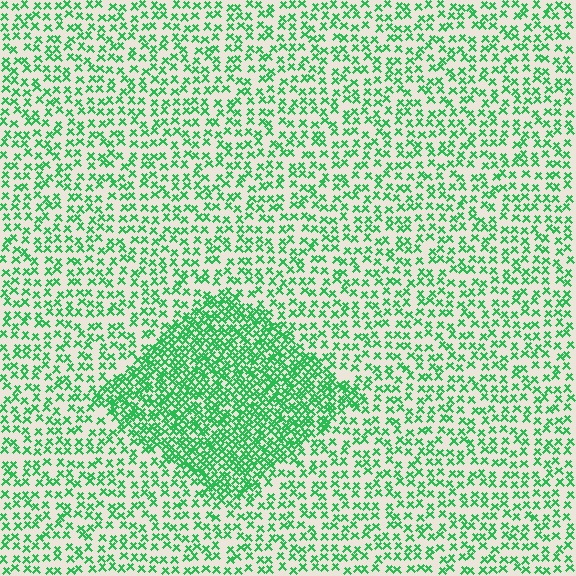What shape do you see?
I see a diamond.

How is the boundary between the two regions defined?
The boundary is defined by a change in element density (approximately 2.3x ratio). All elements are the same color, size, and shape.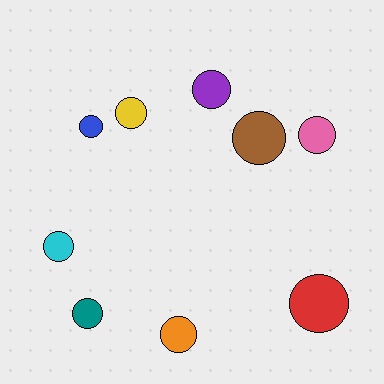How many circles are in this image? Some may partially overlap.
There are 9 circles.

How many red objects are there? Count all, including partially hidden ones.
There is 1 red object.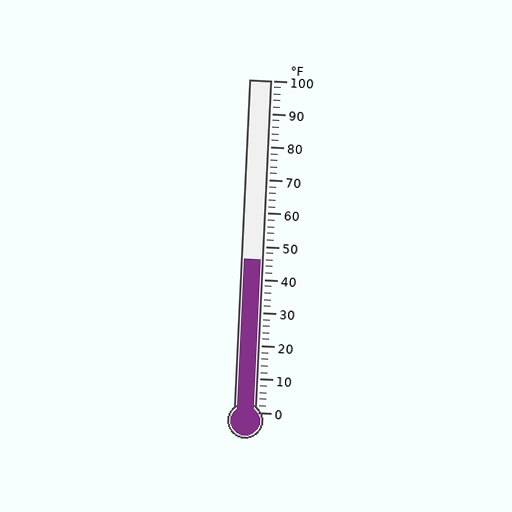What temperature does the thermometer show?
The thermometer shows approximately 46°F.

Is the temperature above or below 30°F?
The temperature is above 30°F.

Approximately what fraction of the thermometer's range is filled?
The thermometer is filled to approximately 45% of its range.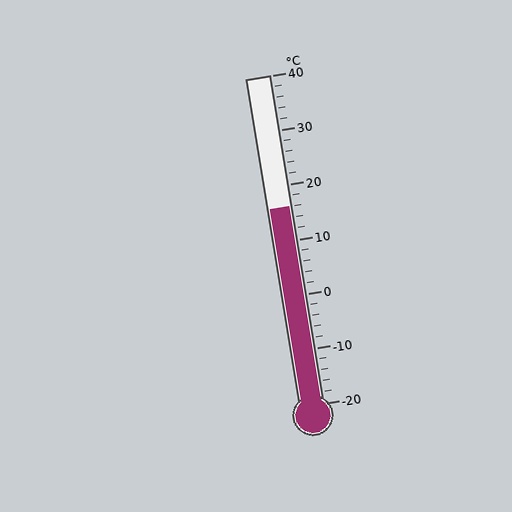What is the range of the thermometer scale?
The thermometer scale ranges from -20°C to 40°C.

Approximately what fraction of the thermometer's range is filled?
The thermometer is filled to approximately 60% of its range.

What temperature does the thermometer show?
The thermometer shows approximately 16°C.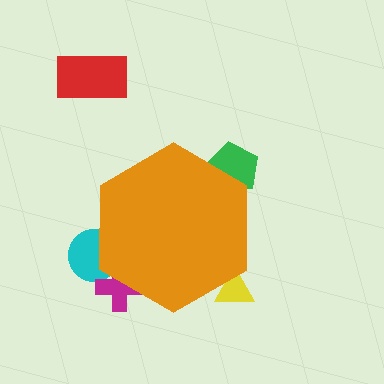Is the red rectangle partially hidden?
No, the red rectangle is fully visible.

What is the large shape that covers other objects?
An orange hexagon.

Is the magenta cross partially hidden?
Yes, the magenta cross is partially hidden behind the orange hexagon.